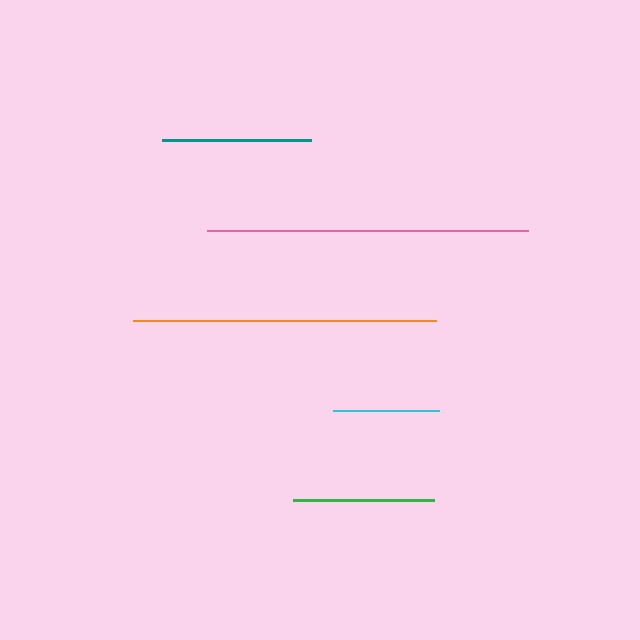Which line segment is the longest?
The pink line is the longest at approximately 321 pixels.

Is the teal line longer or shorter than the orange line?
The orange line is longer than the teal line.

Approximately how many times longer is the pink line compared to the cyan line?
The pink line is approximately 3.0 times the length of the cyan line.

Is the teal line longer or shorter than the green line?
The teal line is longer than the green line.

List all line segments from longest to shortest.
From longest to shortest: pink, orange, teal, green, cyan.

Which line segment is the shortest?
The cyan line is the shortest at approximately 106 pixels.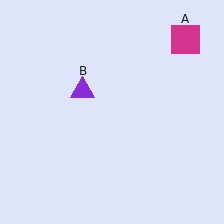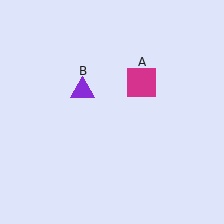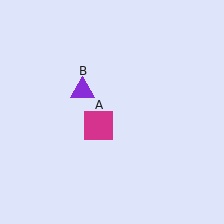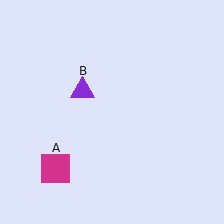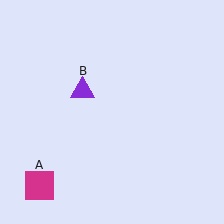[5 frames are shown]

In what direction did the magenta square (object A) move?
The magenta square (object A) moved down and to the left.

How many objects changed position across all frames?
1 object changed position: magenta square (object A).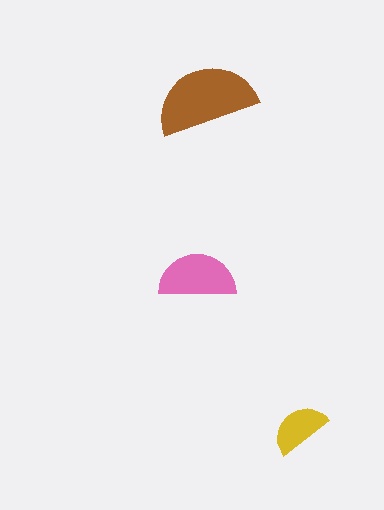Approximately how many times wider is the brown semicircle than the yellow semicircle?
About 1.5 times wider.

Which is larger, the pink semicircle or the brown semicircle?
The brown one.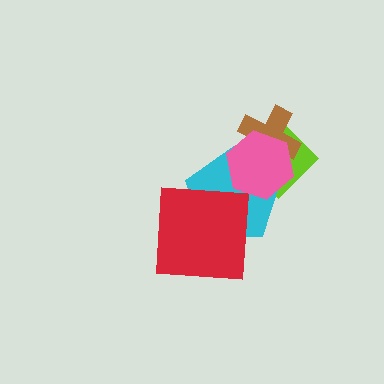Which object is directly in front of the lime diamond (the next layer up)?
The brown cross is directly in front of the lime diamond.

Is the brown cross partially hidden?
Yes, it is partially covered by another shape.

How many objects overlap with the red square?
1 object overlaps with the red square.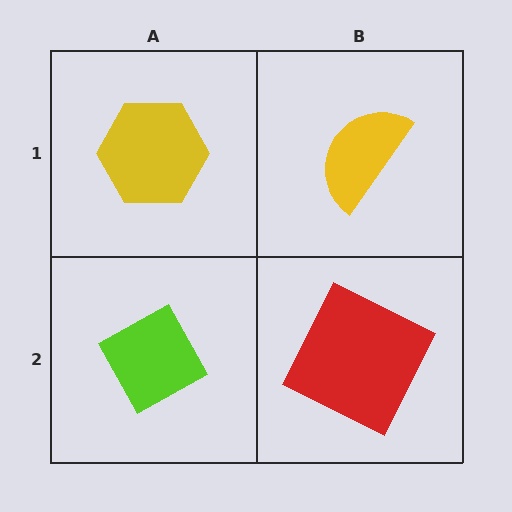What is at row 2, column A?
A lime diamond.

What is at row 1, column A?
A yellow hexagon.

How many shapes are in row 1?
2 shapes.